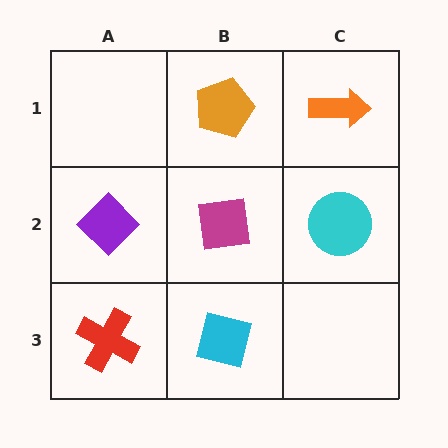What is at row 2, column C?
A cyan circle.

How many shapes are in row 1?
2 shapes.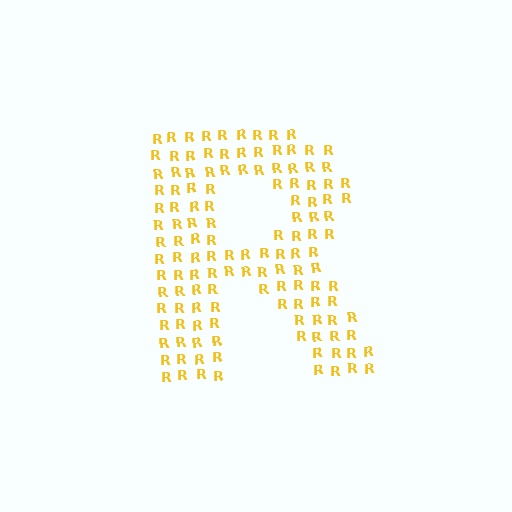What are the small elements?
The small elements are letter R's.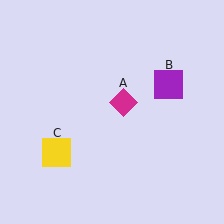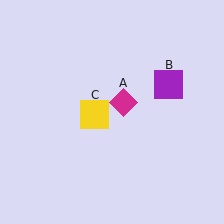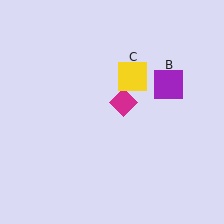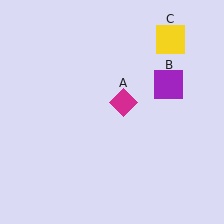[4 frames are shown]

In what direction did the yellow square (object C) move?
The yellow square (object C) moved up and to the right.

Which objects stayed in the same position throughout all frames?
Magenta diamond (object A) and purple square (object B) remained stationary.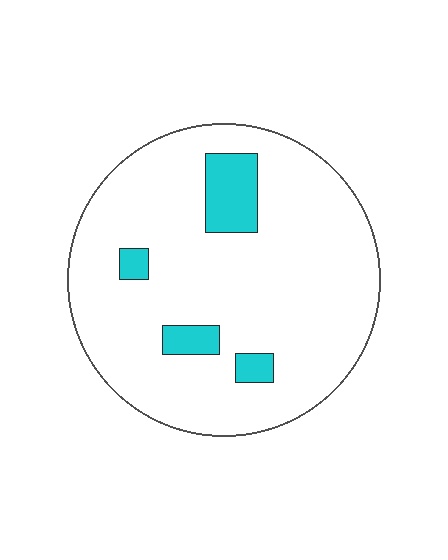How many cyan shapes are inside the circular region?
4.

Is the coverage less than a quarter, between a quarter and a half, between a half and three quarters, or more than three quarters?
Less than a quarter.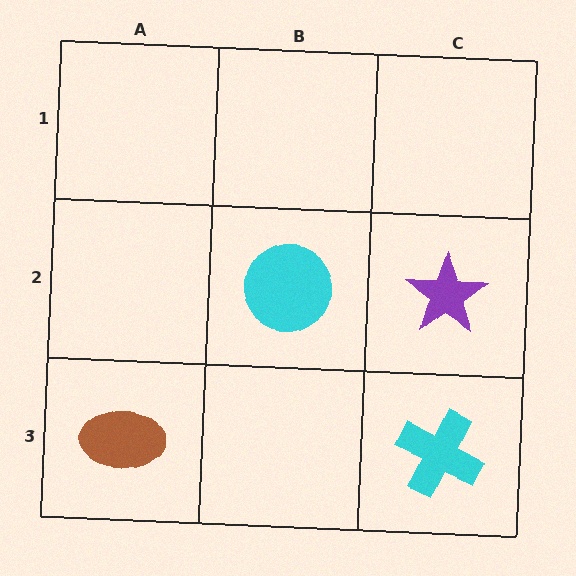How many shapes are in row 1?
0 shapes.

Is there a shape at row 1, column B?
No, that cell is empty.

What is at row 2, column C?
A purple star.